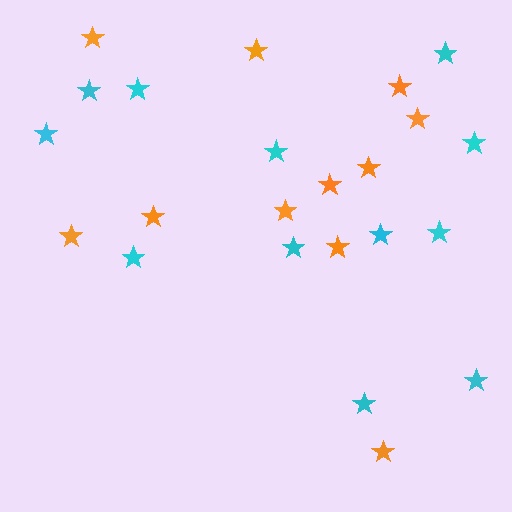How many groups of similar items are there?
There are 2 groups: one group of orange stars (11) and one group of cyan stars (12).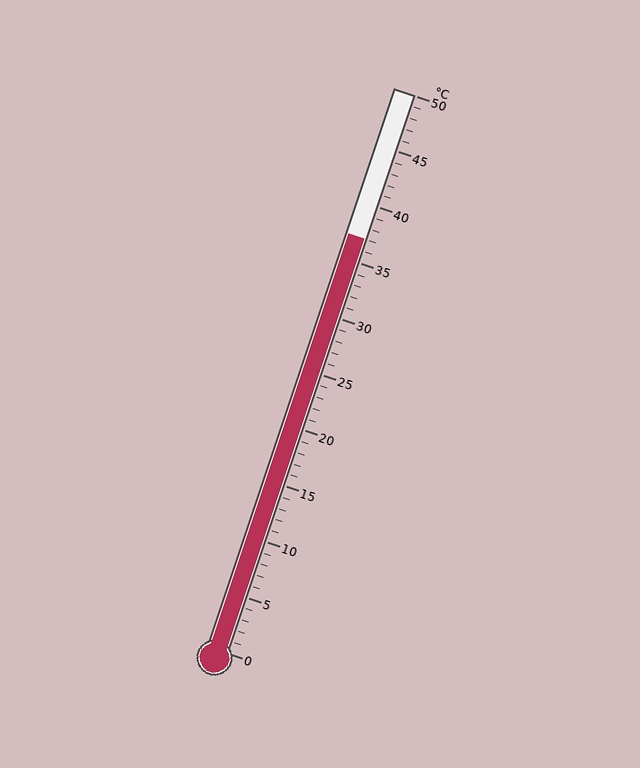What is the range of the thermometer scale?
The thermometer scale ranges from 0°C to 50°C.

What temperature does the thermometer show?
The thermometer shows approximately 37°C.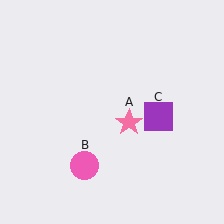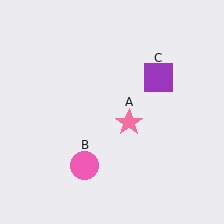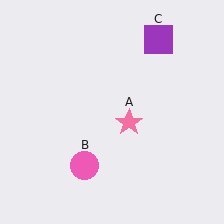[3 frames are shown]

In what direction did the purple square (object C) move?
The purple square (object C) moved up.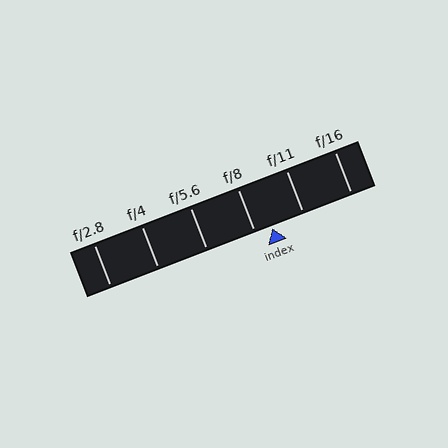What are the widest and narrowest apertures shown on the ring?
The widest aperture shown is f/2.8 and the narrowest is f/16.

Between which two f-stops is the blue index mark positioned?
The index mark is between f/8 and f/11.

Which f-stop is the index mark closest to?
The index mark is closest to f/8.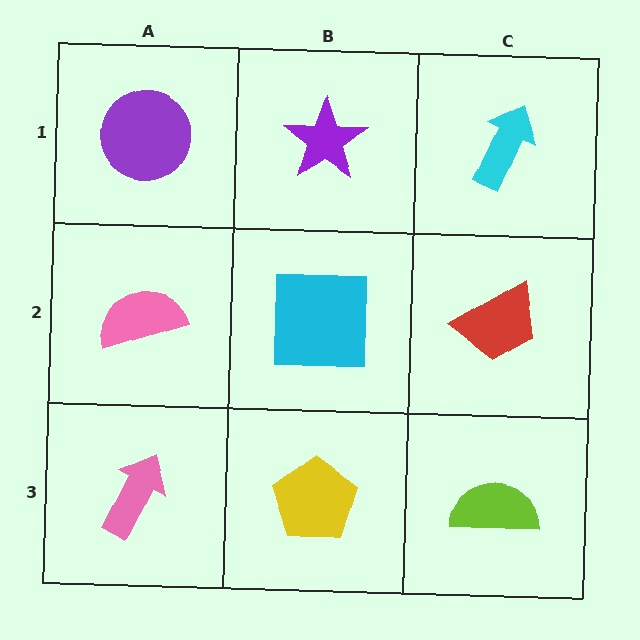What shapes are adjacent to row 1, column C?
A red trapezoid (row 2, column C), a purple star (row 1, column B).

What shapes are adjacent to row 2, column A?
A purple circle (row 1, column A), a pink arrow (row 3, column A), a cyan square (row 2, column B).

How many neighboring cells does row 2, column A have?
3.